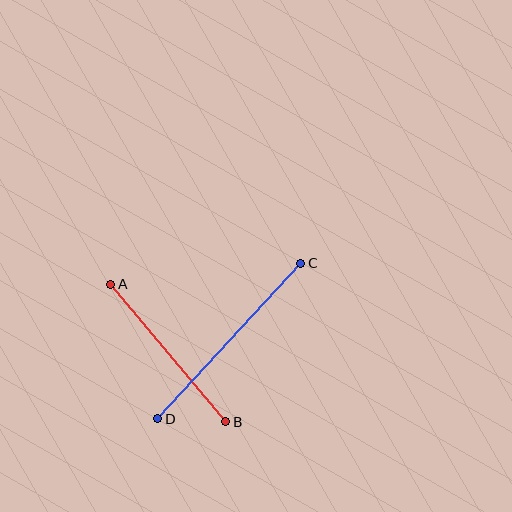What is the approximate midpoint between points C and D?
The midpoint is at approximately (229, 341) pixels.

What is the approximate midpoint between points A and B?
The midpoint is at approximately (168, 353) pixels.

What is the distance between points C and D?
The distance is approximately 212 pixels.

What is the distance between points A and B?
The distance is approximately 179 pixels.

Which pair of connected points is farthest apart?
Points C and D are farthest apart.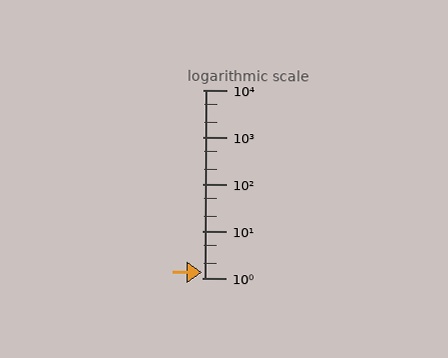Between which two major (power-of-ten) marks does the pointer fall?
The pointer is between 1 and 10.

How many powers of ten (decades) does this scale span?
The scale spans 4 decades, from 1 to 10000.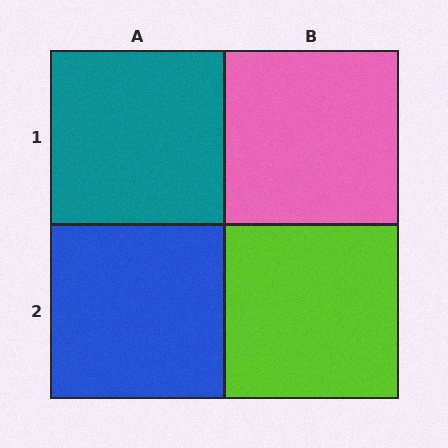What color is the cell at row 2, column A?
Blue.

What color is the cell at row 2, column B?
Lime.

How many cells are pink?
1 cell is pink.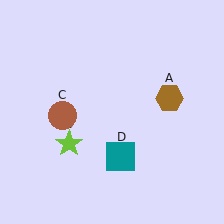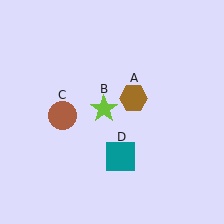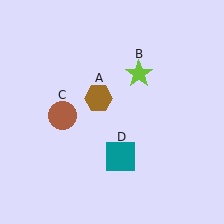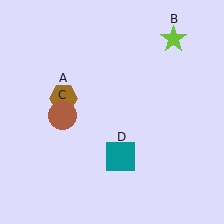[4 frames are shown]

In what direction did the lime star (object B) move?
The lime star (object B) moved up and to the right.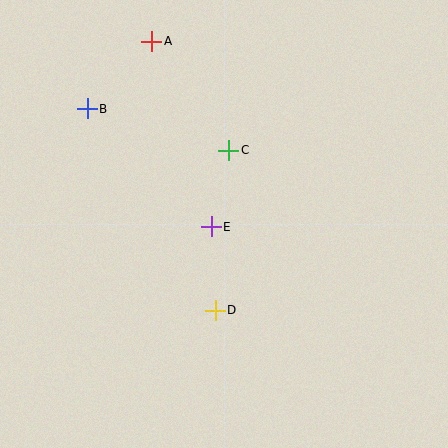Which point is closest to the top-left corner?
Point B is closest to the top-left corner.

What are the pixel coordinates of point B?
Point B is at (87, 109).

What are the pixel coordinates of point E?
Point E is at (211, 227).